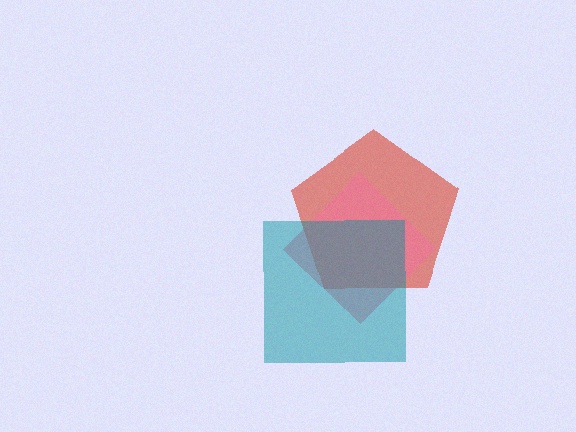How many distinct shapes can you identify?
There are 3 distinct shapes: a red pentagon, a pink diamond, a teal square.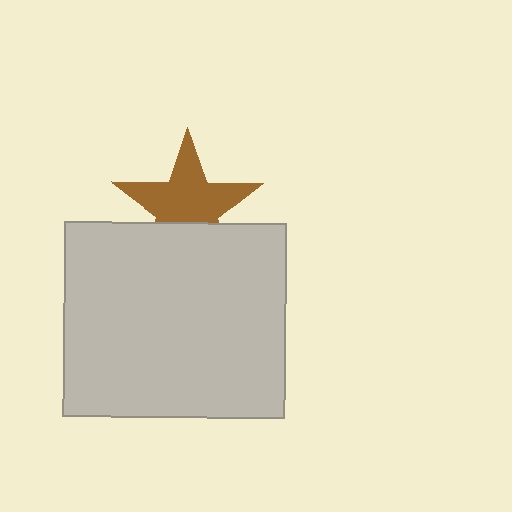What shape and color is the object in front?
The object in front is a light gray rectangle.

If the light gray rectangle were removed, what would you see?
You would see the complete brown star.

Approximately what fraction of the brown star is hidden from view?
Roughly 32% of the brown star is hidden behind the light gray rectangle.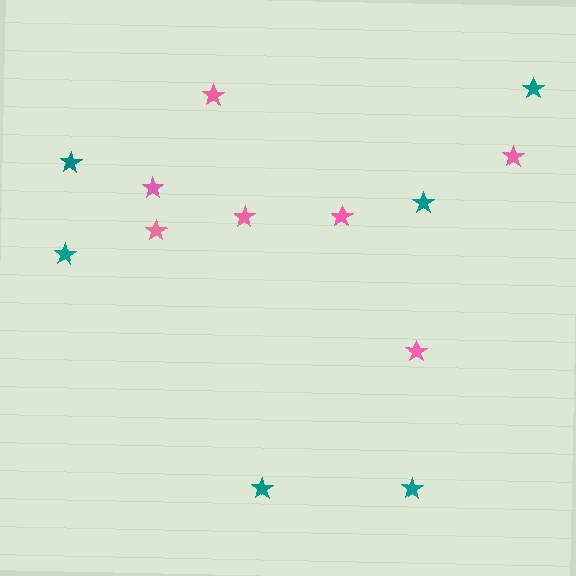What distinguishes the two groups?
There are 2 groups: one group of pink stars (7) and one group of teal stars (6).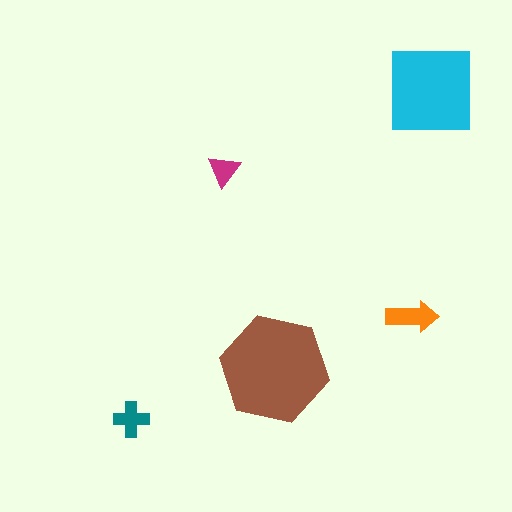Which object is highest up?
The cyan square is topmost.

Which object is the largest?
The brown hexagon.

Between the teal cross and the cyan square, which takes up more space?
The cyan square.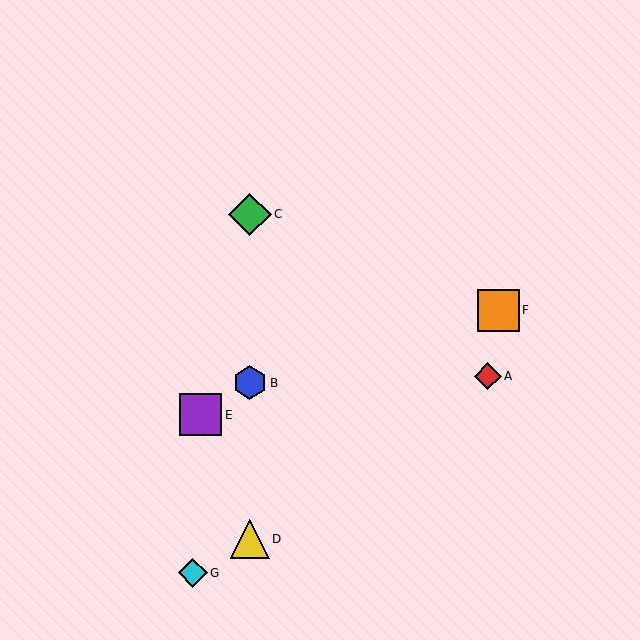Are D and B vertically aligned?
Yes, both are at x≈250.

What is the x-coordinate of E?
Object E is at x≈201.